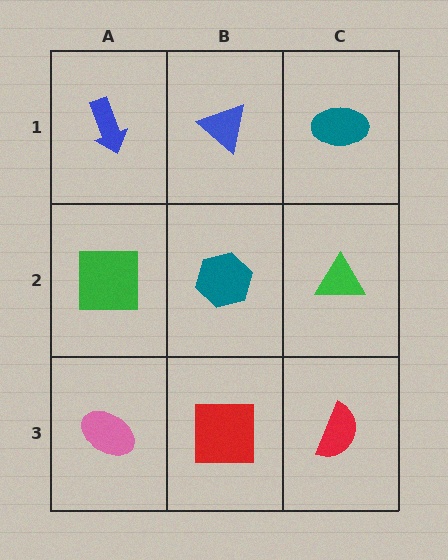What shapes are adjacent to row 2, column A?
A blue arrow (row 1, column A), a pink ellipse (row 3, column A), a teal hexagon (row 2, column B).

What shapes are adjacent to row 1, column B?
A teal hexagon (row 2, column B), a blue arrow (row 1, column A), a teal ellipse (row 1, column C).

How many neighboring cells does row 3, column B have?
3.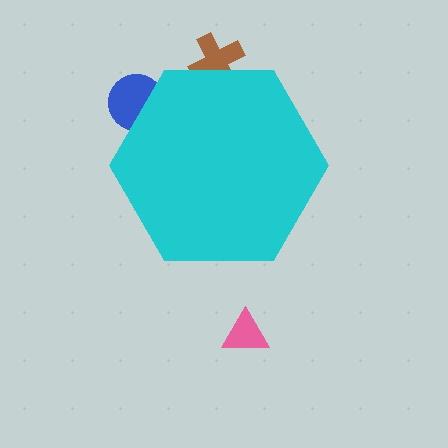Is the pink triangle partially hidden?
No, the pink triangle is fully visible.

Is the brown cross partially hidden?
Yes, the brown cross is partially hidden behind the cyan hexagon.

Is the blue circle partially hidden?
Yes, the blue circle is partially hidden behind the cyan hexagon.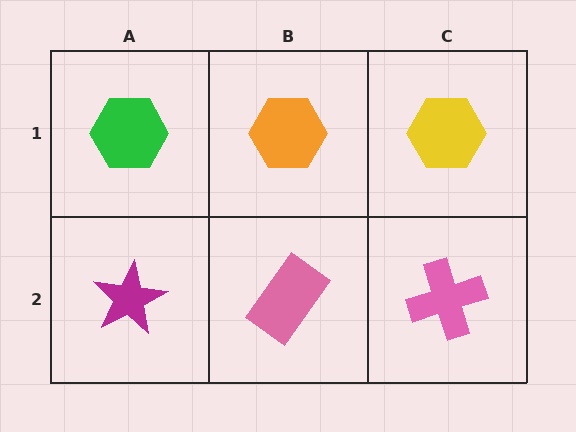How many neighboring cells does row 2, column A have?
2.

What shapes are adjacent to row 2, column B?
An orange hexagon (row 1, column B), a magenta star (row 2, column A), a pink cross (row 2, column C).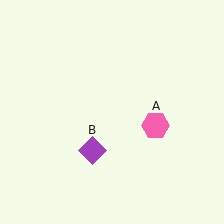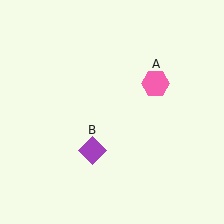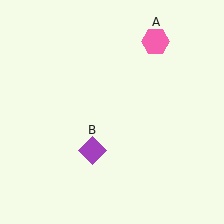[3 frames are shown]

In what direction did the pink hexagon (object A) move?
The pink hexagon (object A) moved up.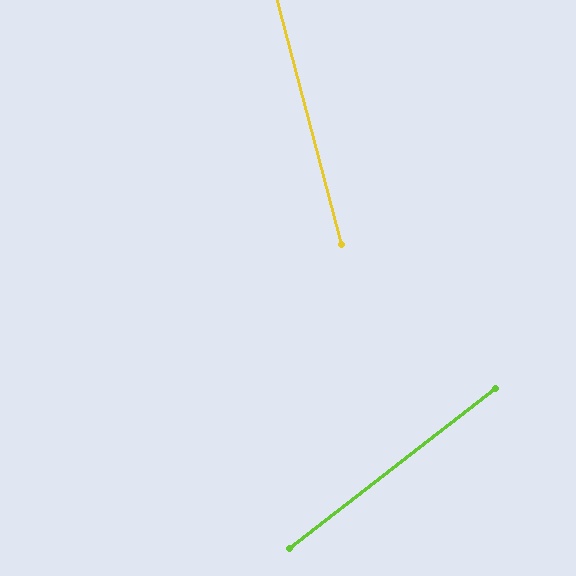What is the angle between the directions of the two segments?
Approximately 67 degrees.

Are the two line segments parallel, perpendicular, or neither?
Neither parallel nor perpendicular — they differ by about 67°.